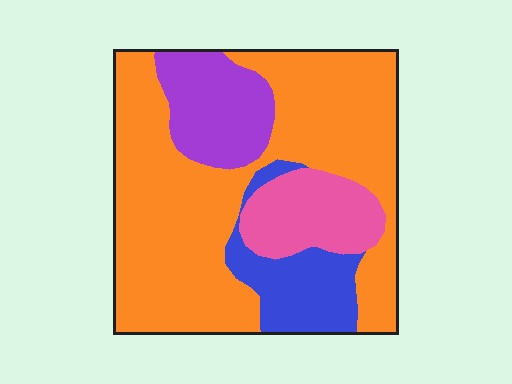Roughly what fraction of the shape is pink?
Pink covers about 10% of the shape.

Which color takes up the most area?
Orange, at roughly 60%.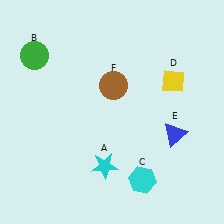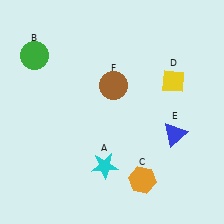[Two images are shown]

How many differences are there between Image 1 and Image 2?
There is 1 difference between the two images.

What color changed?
The hexagon (C) changed from cyan in Image 1 to orange in Image 2.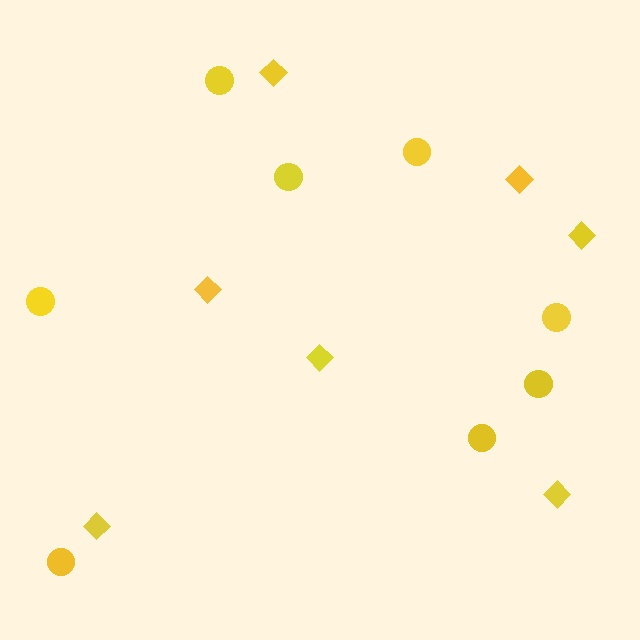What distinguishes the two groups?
There are 2 groups: one group of circles (8) and one group of diamonds (7).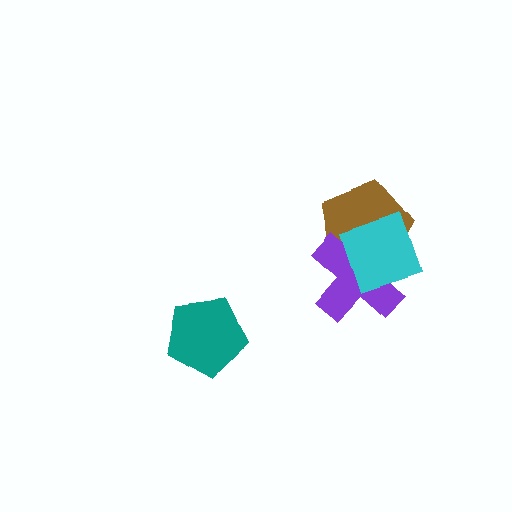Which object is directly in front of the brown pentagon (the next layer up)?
The purple cross is directly in front of the brown pentagon.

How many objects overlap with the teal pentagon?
0 objects overlap with the teal pentagon.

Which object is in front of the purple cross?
The cyan square is in front of the purple cross.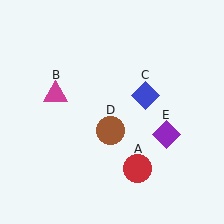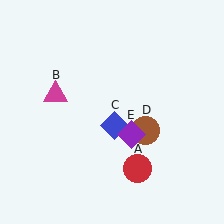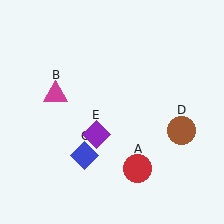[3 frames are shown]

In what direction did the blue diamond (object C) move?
The blue diamond (object C) moved down and to the left.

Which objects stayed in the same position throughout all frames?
Red circle (object A) and magenta triangle (object B) remained stationary.